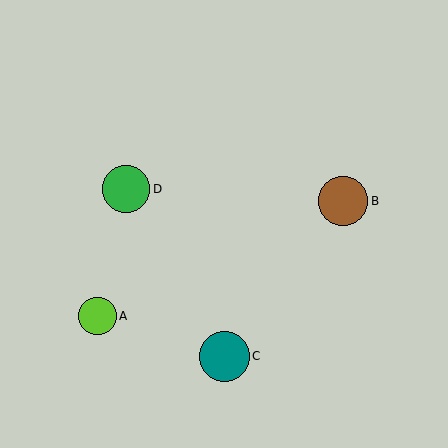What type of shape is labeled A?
Shape A is a lime circle.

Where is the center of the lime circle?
The center of the lime circle is at (98, 316).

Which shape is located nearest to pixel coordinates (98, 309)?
The lime circle (labeled A) at (98, 316) is nearest to that location.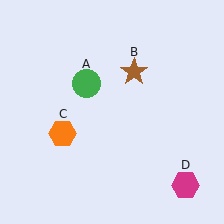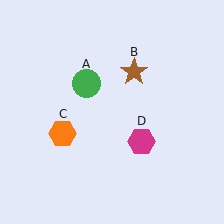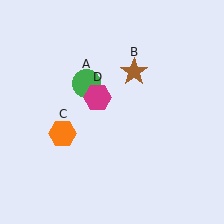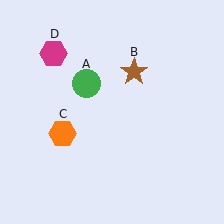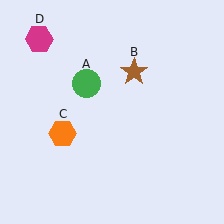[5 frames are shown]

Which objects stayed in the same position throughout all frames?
Green circle (object A) and brown star (object B) and orange hexagon (object C) remained stationary.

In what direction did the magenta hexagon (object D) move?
The magenta hexagon (object D) moved up and to the left.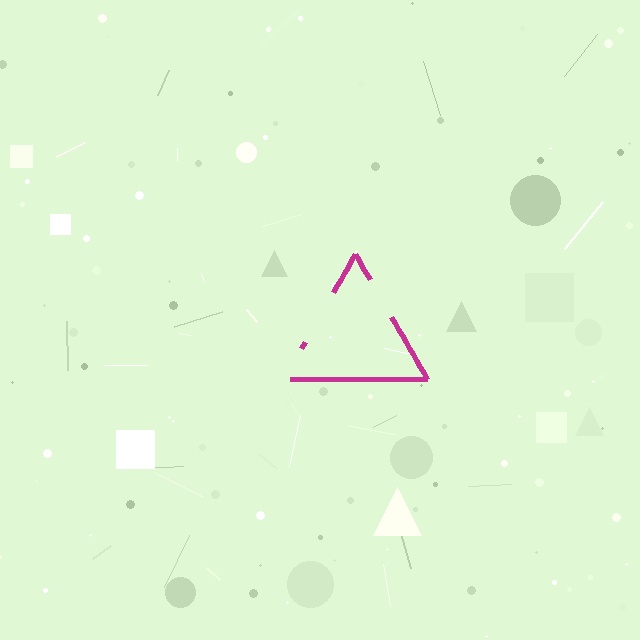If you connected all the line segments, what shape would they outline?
They would outline a triangle.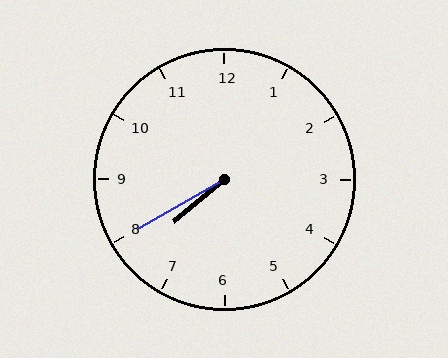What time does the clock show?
7:40.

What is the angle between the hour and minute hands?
Approximately 10 degrees.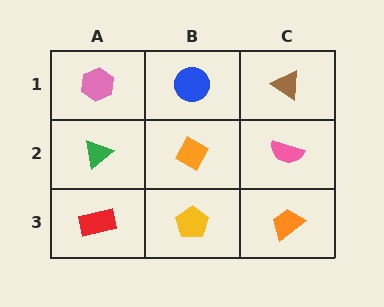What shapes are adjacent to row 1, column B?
An orange diamond (row 2, column B), a pink hexagon (row 1, column A), a brown triangle (row 1, column C).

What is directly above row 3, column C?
A pink semicircle.